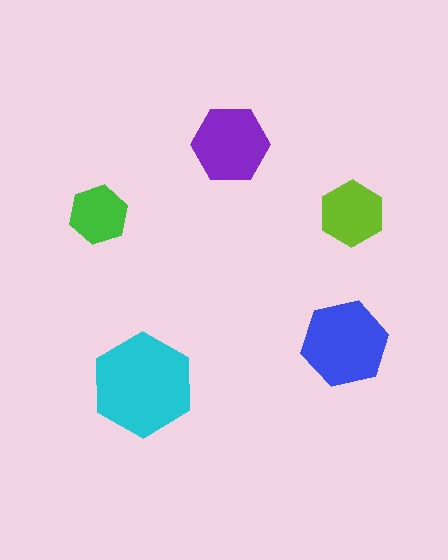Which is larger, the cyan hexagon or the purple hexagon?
The cyan one.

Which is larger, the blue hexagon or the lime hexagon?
The blue one.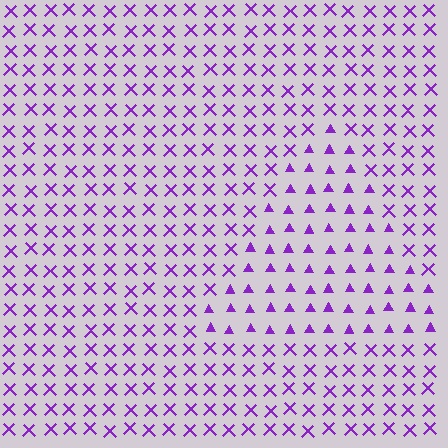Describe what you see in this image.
The image is filled with small purple elements arranged in a uniform grid. A triangle-shaped region contains triangles, while the surrounding area contains X marks. The boundary is defined purely by the change in element shape.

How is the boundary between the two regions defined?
The boundary is defined by a change in element shape: triangles inside vs. X marks outside. All elements share the same color and spacing.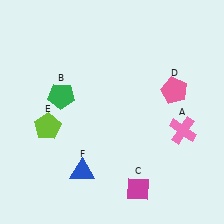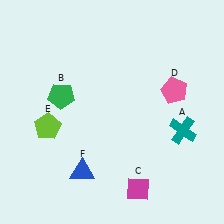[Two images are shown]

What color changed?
The cross (A) changed from pink in Image 1 to teal in Image 2.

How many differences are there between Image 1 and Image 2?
There is 1 difference between the two images.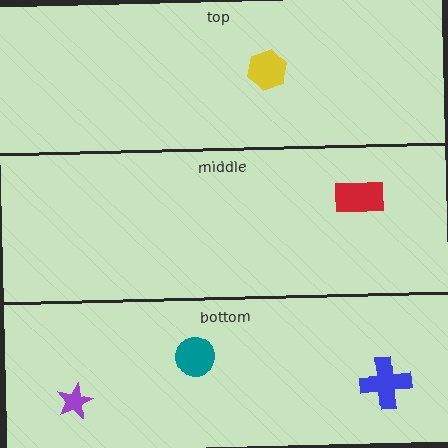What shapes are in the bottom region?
The purple star, the blue cross, the teal circle.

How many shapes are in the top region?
1.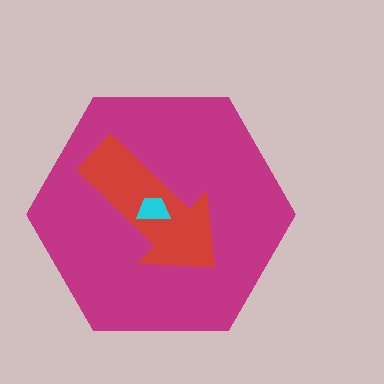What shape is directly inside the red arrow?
The cyan trapezoid.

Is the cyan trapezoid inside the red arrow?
Yes.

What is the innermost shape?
The cyan trapezoid.